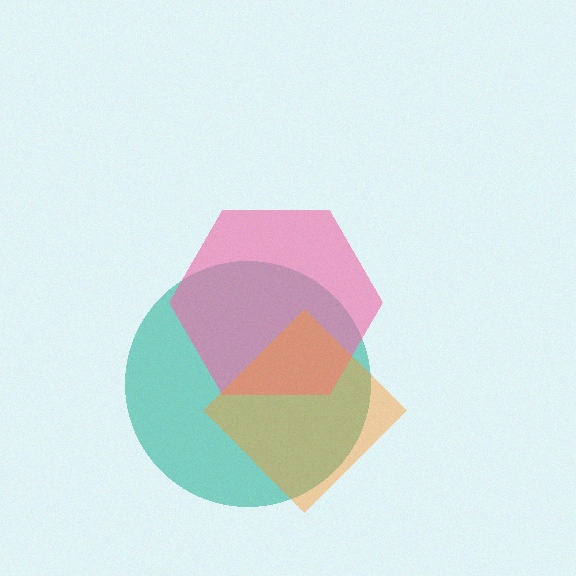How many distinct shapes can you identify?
There are 3 distinct shapes: a teal circle, a pink hexagon, an orange diamond.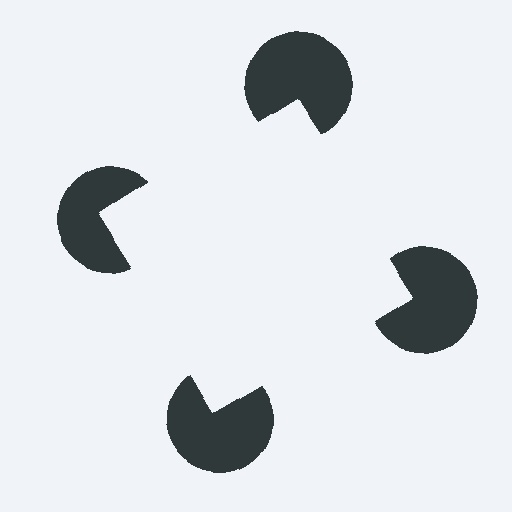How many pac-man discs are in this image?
There are 4 — one at each vertex of the illusory square.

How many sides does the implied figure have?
4 sides.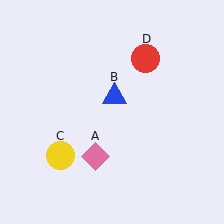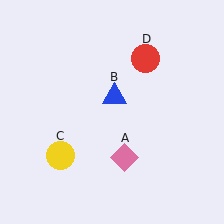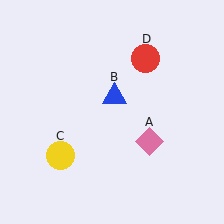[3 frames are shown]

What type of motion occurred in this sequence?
The pink diamond (object A) rotated counterclockwise around the center of the scene.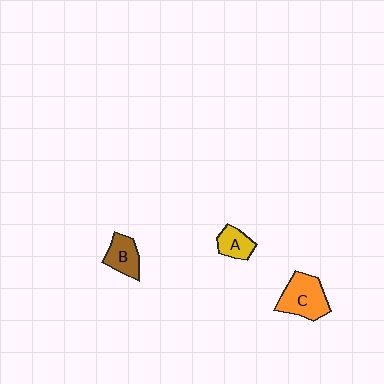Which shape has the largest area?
Shape C (orange).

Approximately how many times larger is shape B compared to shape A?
Approximately 1.2 times.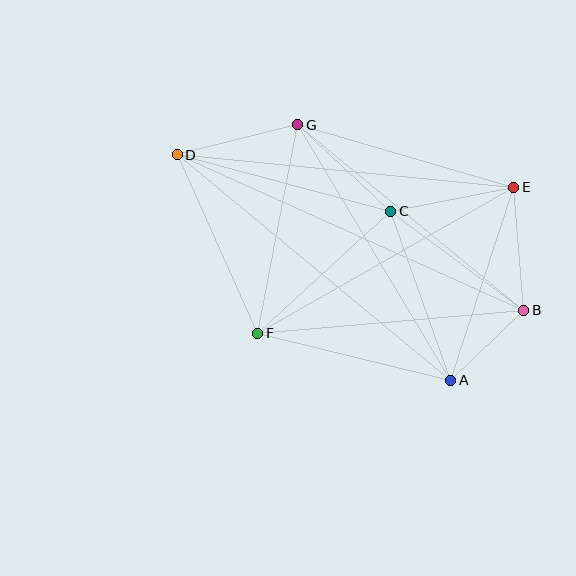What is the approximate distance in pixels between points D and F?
The distance between D and F is approximately 196 pixels.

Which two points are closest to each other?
Points A and B are closest to each other.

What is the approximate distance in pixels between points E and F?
The distance between E and F is approximately 295 pixels.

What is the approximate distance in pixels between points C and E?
The distance between C and E is approximately 125 pixels.